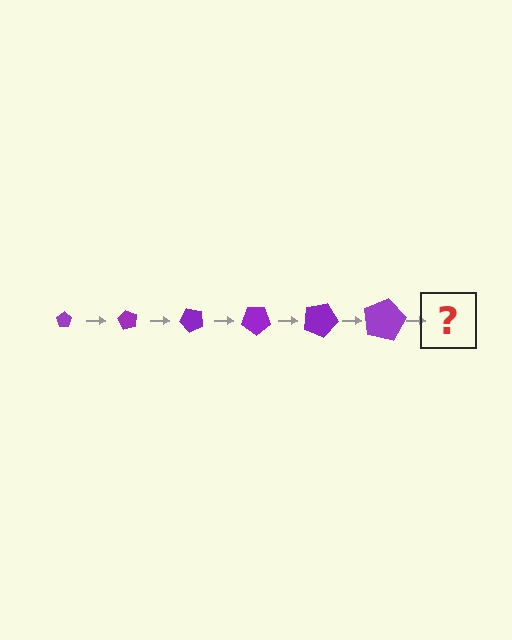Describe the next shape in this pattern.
It should be a pentagon, larger than the previous one and rotated 360 degrees from the start.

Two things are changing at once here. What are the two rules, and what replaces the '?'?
The two rules are that the pentagon grows larger each step and it rotates 60 degrees each step. The '?' should be a pentagon, larger than the previous one and rotated 360 degrees from the start.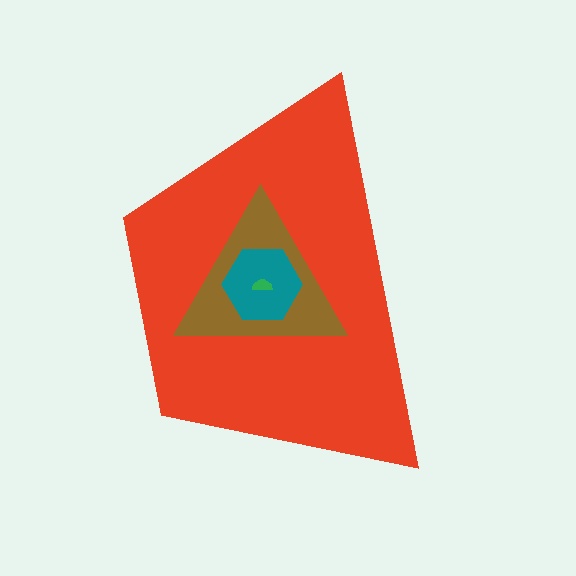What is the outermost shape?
The red trapezoid.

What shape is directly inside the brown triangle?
The teal hexagon.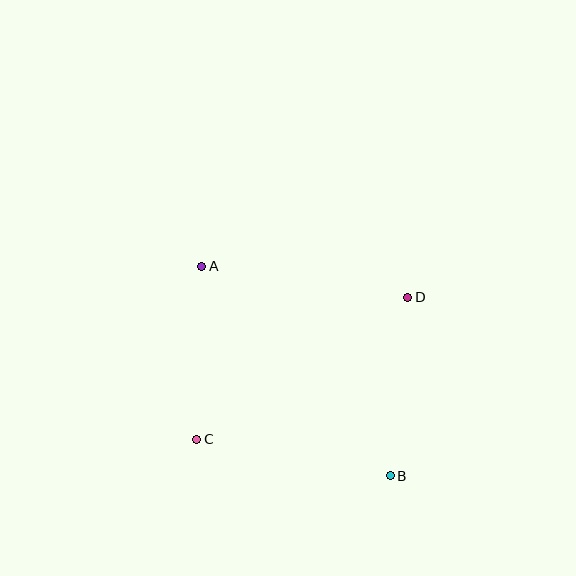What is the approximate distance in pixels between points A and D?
The distance between A and D is approximately 208 pixels.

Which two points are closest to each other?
Points A and C are closest to each other.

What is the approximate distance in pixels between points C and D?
The distance between C and D is approximately 255 pixels.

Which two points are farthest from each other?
Points A and B are farthest from each other.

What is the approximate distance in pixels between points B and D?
The distance between B and D is approximately 179 pixels.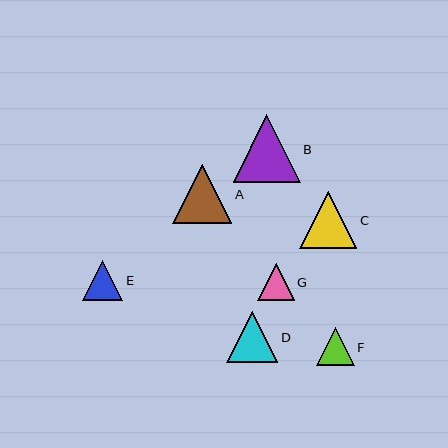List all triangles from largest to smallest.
From largest to smallest: B, A, C, D, E, F, G.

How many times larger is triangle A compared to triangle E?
Triangle A is approximately 1.5 times the size of triangle E.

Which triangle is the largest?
Triangle B is the largest with a size of approximately 67 pixels.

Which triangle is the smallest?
Triangle G is the smallest with a size of approximately 37 pixels.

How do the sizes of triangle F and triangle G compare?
Triangle F and triangle G are approximately the same size.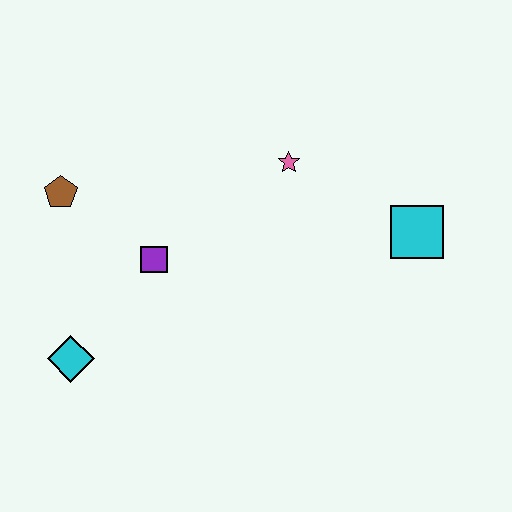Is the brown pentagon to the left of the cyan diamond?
Yes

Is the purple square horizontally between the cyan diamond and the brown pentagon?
No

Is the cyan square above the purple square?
Yes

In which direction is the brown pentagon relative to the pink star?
The brown pentagon is to the left of the pink star.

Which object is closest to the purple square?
The brown pentagon is closest to the purple square.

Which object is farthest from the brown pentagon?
The cyan square is farthest from the brown pentagon.